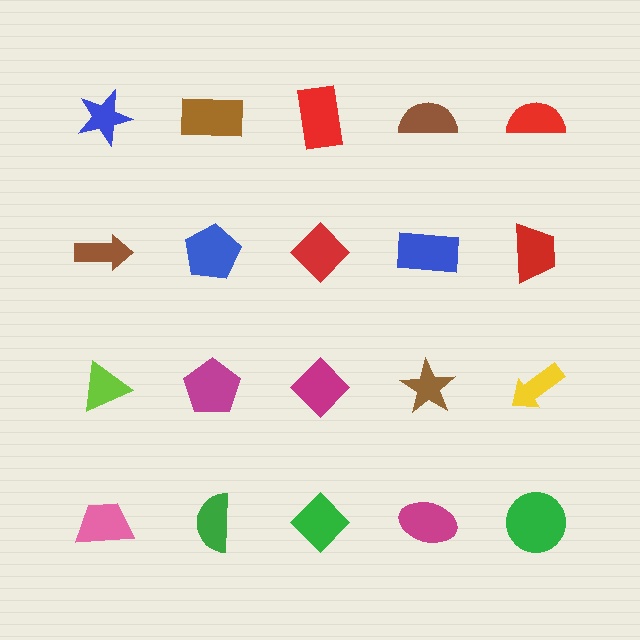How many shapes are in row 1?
5 shapes.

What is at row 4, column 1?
A pink trapezoid.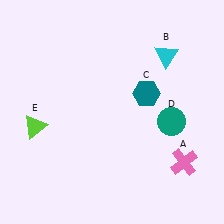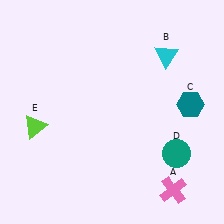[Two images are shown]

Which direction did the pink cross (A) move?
The pink cross (A) moved down.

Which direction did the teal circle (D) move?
The teal circle (D) moved down.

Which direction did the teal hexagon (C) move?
The teal hexagon (C) moved right.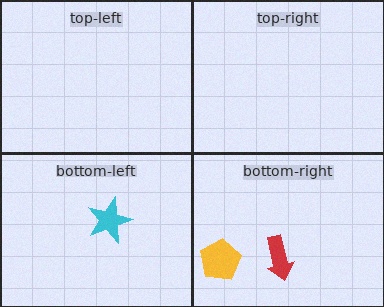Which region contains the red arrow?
The bottom-right region.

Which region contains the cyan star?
The bottom-left region.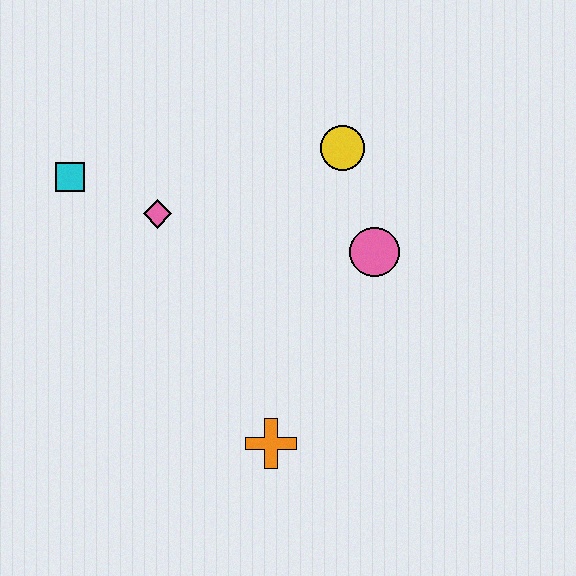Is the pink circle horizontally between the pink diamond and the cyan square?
No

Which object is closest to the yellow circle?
The pink circle is closest to the yellow circle.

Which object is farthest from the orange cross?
The cyan square is farthest from the orange cross.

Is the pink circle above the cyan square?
No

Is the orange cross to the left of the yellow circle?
Yes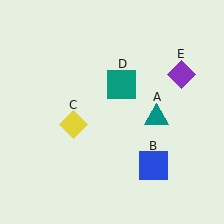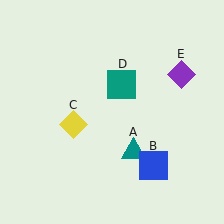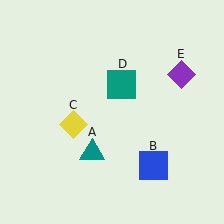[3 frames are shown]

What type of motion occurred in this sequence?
The teal triangle (object A) rotated clockwise around the center of the scene.